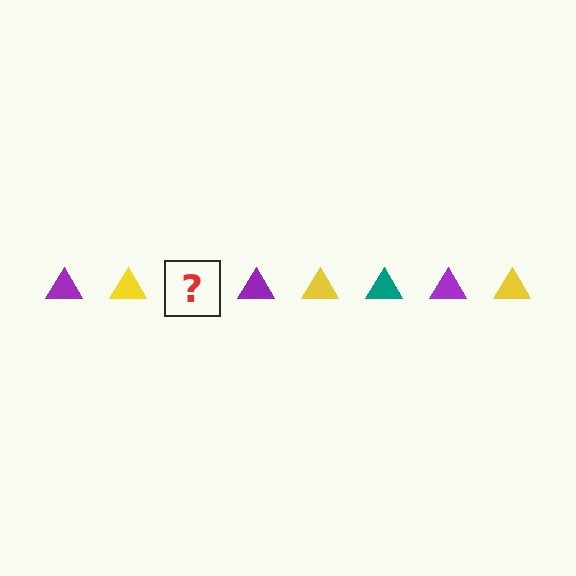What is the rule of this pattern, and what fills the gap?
The rule is that the pattern cycles through purple, yellow, teal triangles. The gap should be filled with a teal triangle.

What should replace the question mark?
The question mark should be replaced with a teal triangle.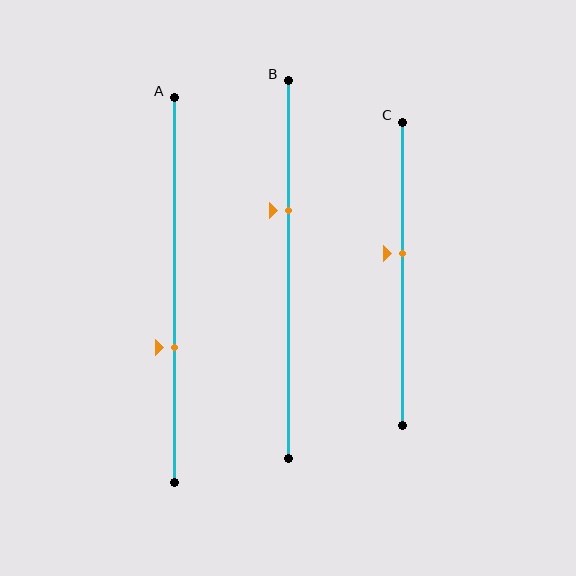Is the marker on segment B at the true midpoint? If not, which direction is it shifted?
No, the marker on segment B is shifted upward by about 16% of the segment length.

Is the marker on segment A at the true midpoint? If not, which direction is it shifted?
No, the marker on segment A is shifted downward by about 15% of the segment length.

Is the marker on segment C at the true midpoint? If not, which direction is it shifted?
No, the marker on segment C is shifted upward by about 7% of the segment length.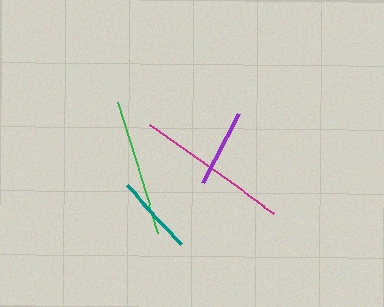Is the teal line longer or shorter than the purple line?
The teal line is longer than the purple line.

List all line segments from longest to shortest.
From longest to shortest: magenta, green, teal, purple.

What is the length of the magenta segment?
The magenta segment is approximately 153 pixels long.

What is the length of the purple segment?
The purple segment is approximately 78 pixels long.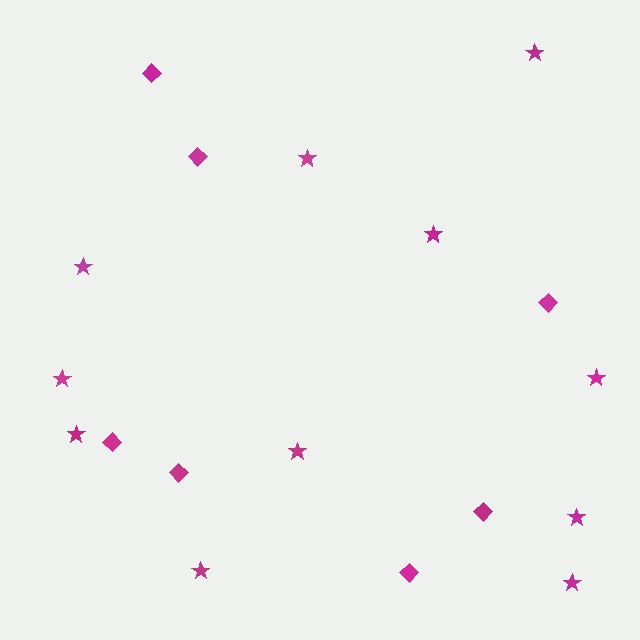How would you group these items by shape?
There are 2 groups: one group of stars (11) and one group of diamonds (7).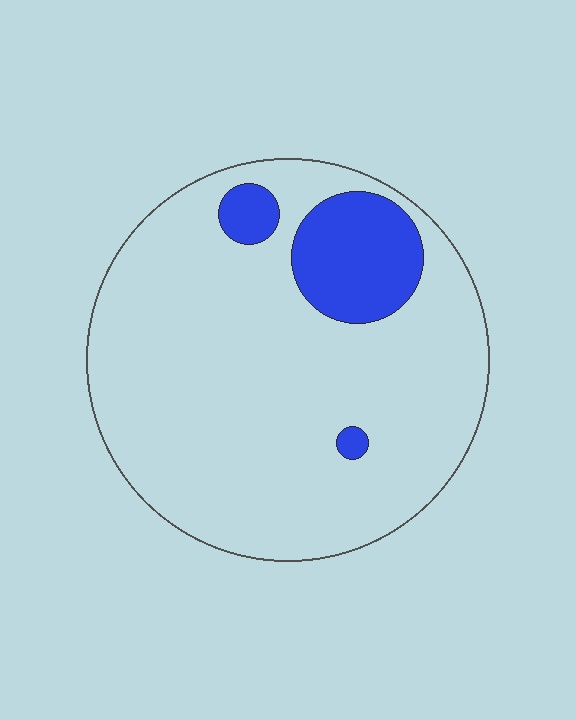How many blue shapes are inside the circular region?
3.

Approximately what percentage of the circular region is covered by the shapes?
Approximately 15%.